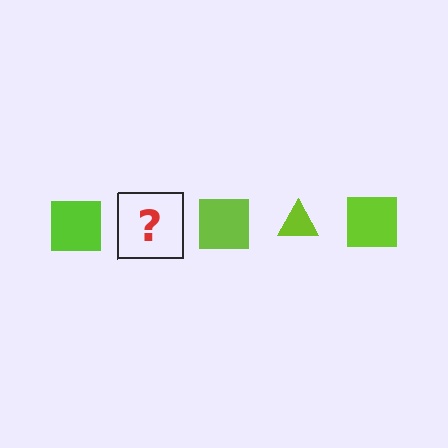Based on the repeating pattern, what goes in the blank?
The blank should be a lime triangle.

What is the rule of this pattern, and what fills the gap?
The rule is that the pattern cycles through square, triangle shapes in lime. The gap should be filled with a lime triangle.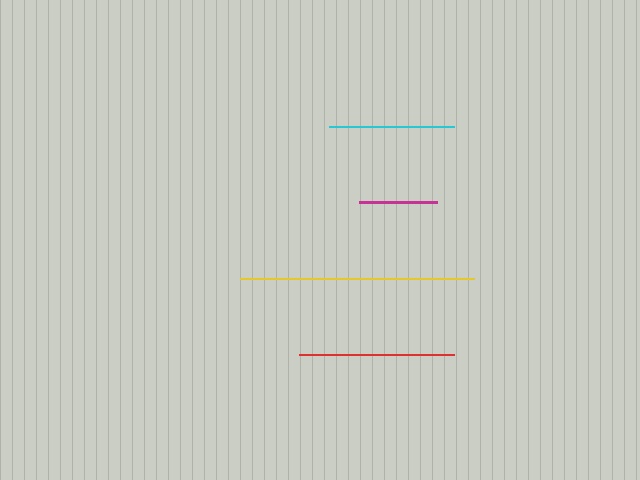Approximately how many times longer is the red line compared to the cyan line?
The red line is approximately 1.2 times the length of the cyan line.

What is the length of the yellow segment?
The yellow segment is approximately 234 pixels long.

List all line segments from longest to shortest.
From longest to shortest: yellow, red, cyan, magenta.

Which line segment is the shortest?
The magenta line is the shortest at approximately 78 pixels.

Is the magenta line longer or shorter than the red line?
The red line is longer than the magenta line.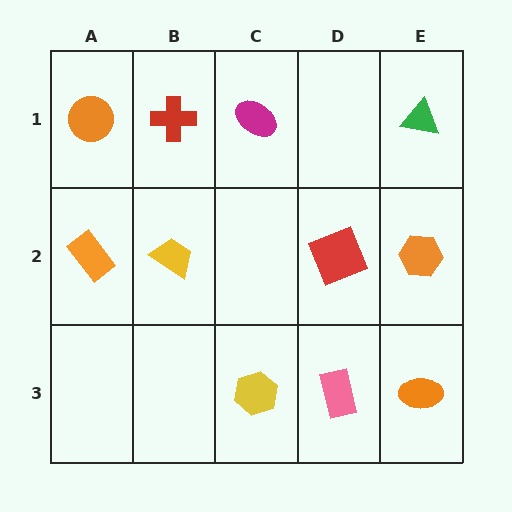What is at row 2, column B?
A yellow trapezoid.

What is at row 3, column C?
A yellow hexagon.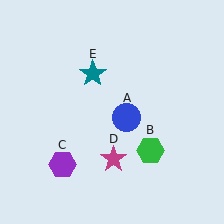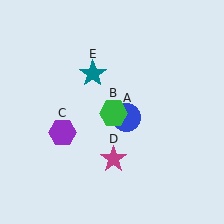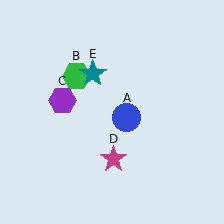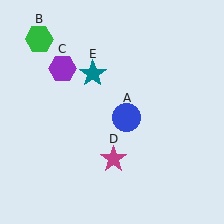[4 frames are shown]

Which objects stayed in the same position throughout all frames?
Blue circle (object A) and magenta star (object D) and teal star (object E) remained stationary.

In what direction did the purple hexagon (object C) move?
The purple hexagon (object C) moved up.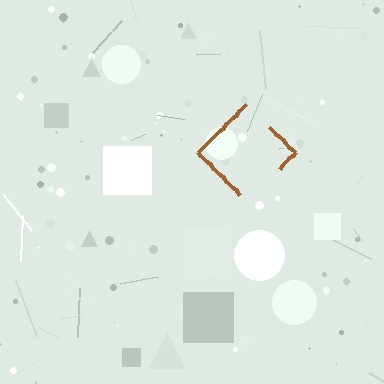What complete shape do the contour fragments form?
The contour fragments form a diamond.